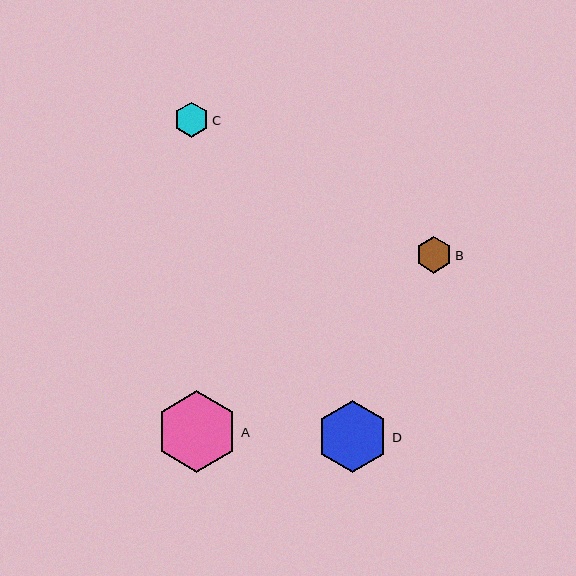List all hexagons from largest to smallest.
From largest to smallest: A, D, B, C.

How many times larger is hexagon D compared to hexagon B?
Hexagon D is approximately 2.0 times the size of hexagon B.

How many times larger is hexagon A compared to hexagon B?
Hexagon A is approximately 2.2 times the size of hexagon B.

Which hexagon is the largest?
Hexagon A is the largest with a size of approximately 82 pixels.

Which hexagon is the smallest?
Hexagon C is the smallest with a size of approximately 35 pixels.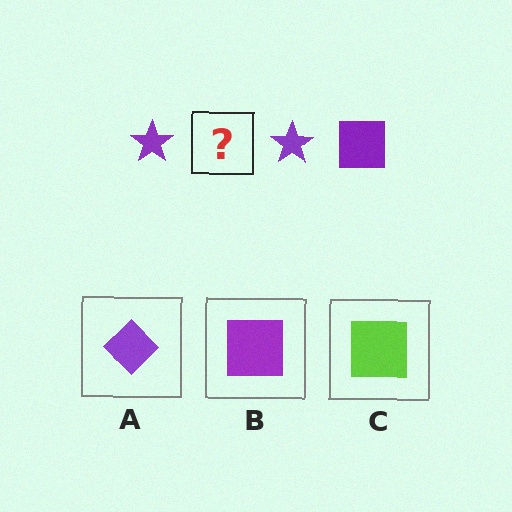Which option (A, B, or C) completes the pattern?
B.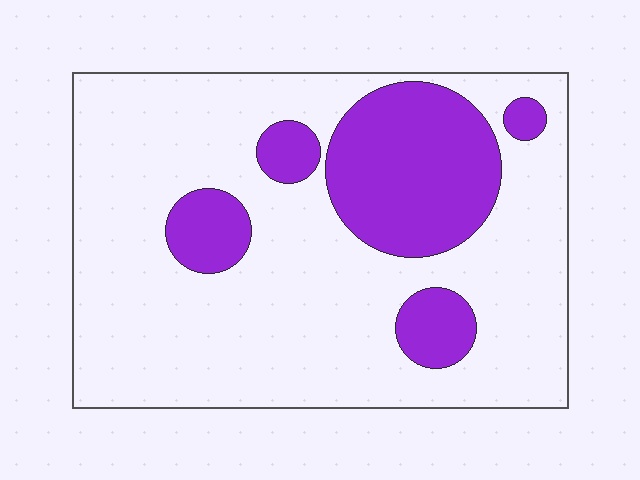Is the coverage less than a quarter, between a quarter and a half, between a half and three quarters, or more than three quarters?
Less than a quarter.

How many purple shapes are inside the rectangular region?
5.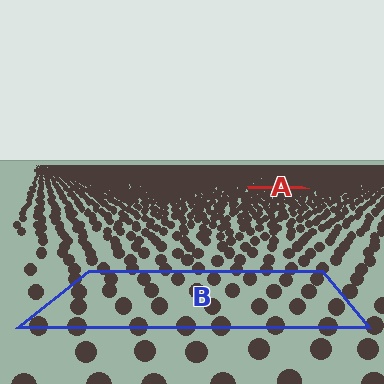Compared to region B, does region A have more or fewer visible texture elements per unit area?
Region A has more texture elements per unit area — they are packed more densely because it is farther away.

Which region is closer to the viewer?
Region B is closer. The texture elements there are larger and more spread out.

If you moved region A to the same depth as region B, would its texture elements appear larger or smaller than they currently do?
They would appear larger. At a closer depth, the same texture elements are projected at a bigger on-screen size.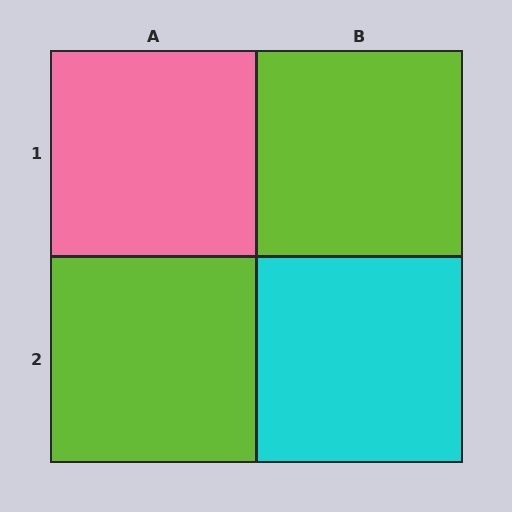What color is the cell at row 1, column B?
Lime.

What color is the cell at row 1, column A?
Pink.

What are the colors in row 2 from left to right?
Lime, cyan.